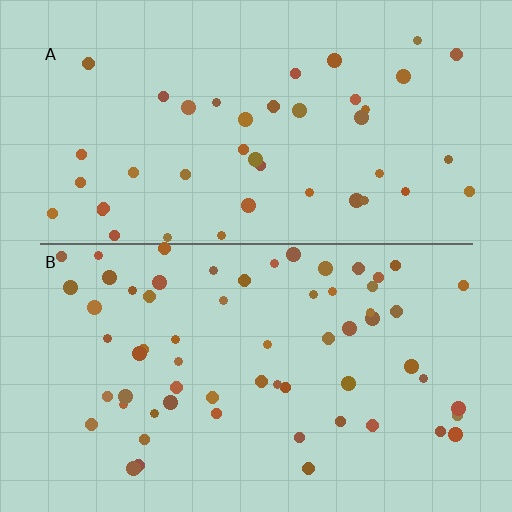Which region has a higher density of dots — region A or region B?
B (the bottom).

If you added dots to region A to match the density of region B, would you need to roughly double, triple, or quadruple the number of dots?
Approximately double.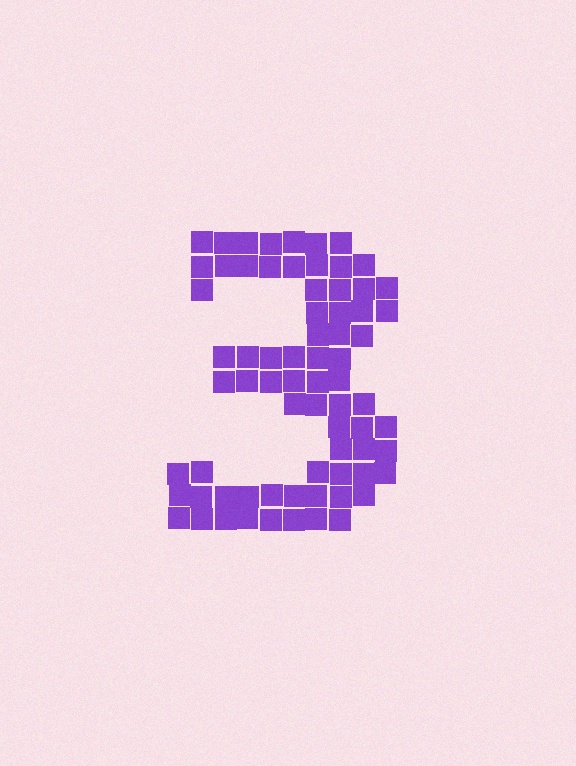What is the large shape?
The large shape is the digit 3.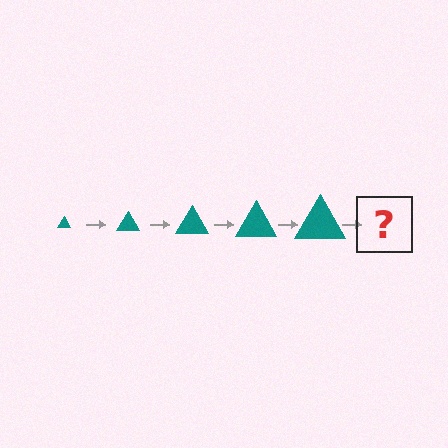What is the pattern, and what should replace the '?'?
The pattern is that the triangle gets progressively larger each step. The '?' should be a teal triangle, larger than the previous one.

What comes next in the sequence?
The next element should be a teal triangle, larger than the previous one.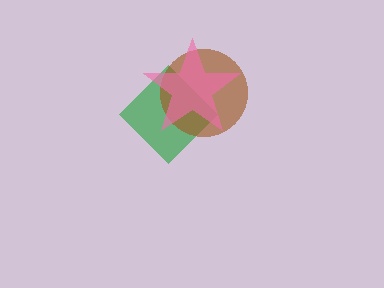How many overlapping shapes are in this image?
There are 3 overlapping shapes in the image.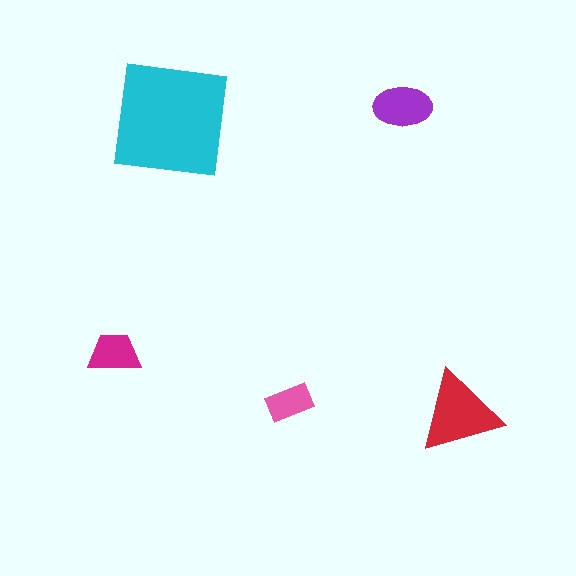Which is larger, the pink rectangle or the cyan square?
The cyan square.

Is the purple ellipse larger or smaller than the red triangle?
Smaller.